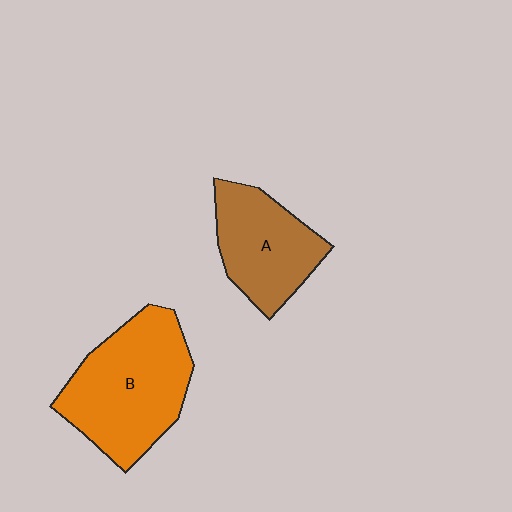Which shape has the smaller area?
Shape A (brown).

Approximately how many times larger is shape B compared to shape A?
Approximately 1.4 times.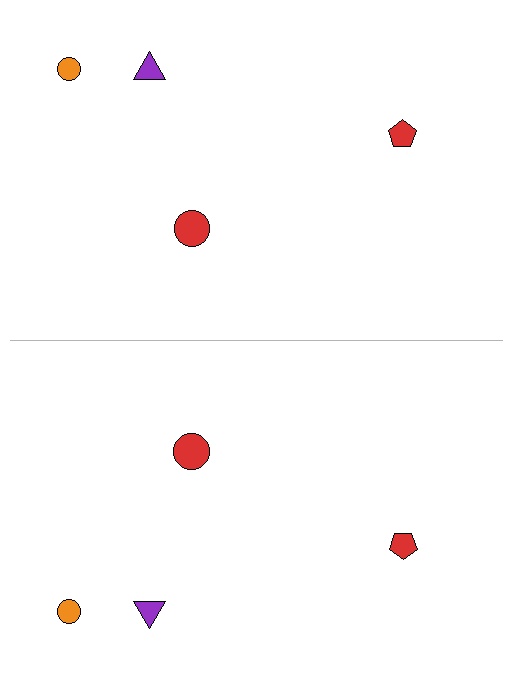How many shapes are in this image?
There are 8 shapes in this image.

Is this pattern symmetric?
Yes, this pattern has bilateral (reflection) symmetry.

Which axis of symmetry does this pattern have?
The pattern has a horizontal axis of symmetry running through the center of the image.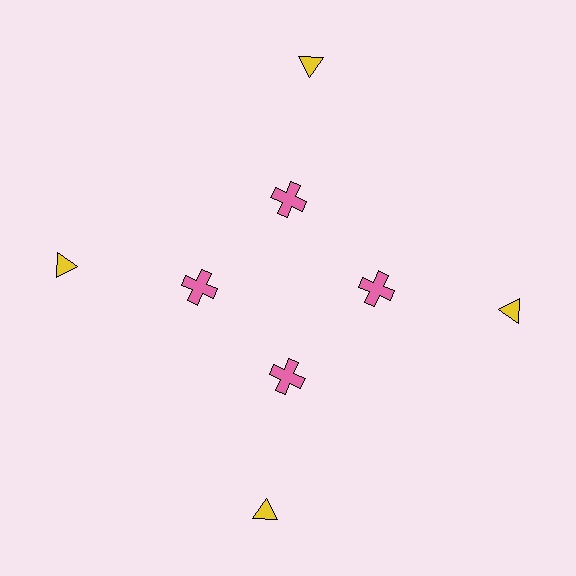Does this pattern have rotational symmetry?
Yes, this pattern has 4-fold rotational symmetry. It looks the same after rotating 90 degrees around the center.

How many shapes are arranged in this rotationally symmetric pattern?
There are 8 shapes, arranged in 4 groups of 2.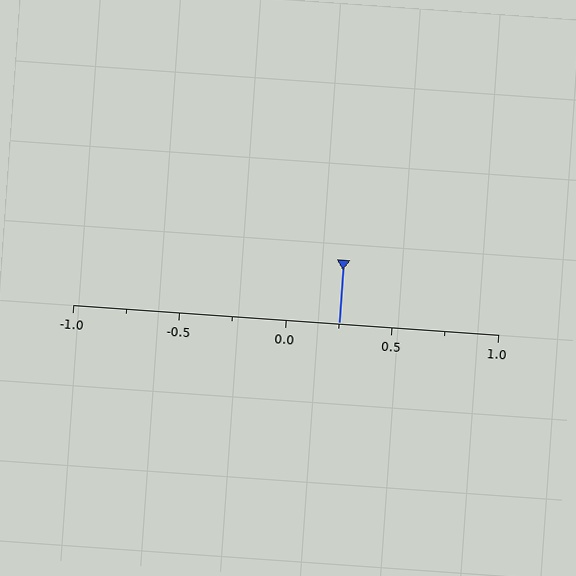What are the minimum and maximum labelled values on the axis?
The axis runs from -1.0 to 1.0.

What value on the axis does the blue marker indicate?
The marker indicates approximately 0.25.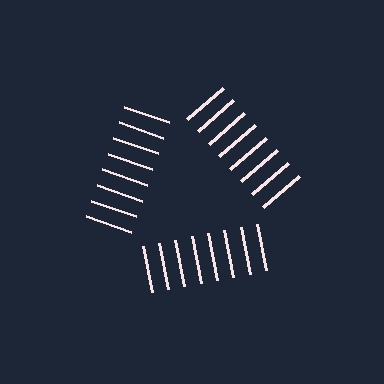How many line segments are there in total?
24 — 8 along each of the 3 edges.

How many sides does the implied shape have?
3 sides — the line-ends trace a triangle.